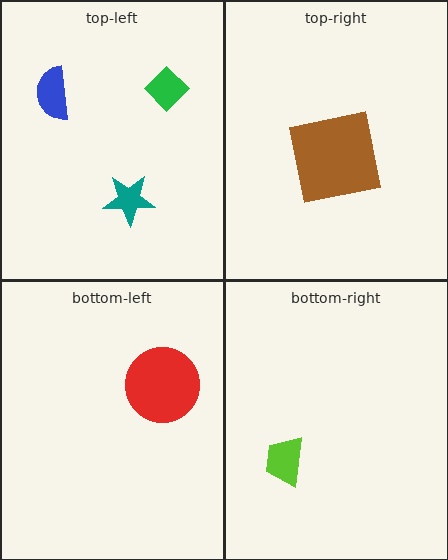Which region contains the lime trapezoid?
The bottom-right region.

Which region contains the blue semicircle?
The top-left region.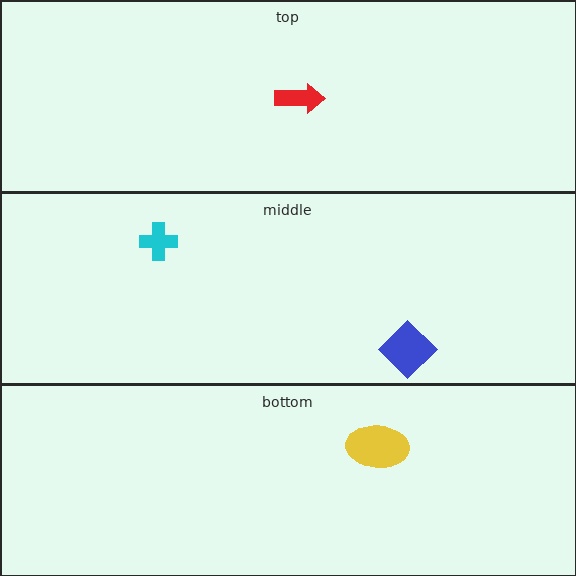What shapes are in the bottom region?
The yellow ellipse.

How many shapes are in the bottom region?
1.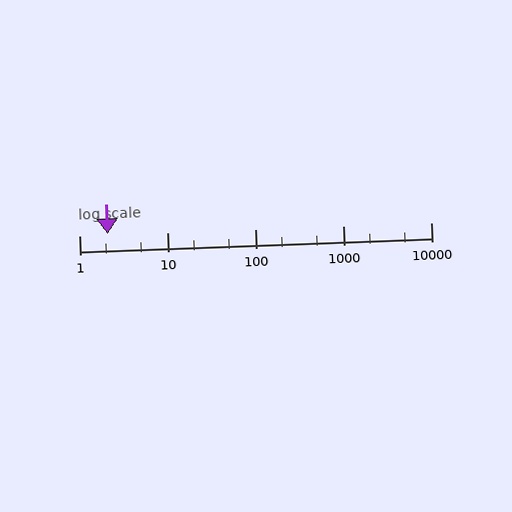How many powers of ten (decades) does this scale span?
The scale spans 4 decades, from 1 to 10000.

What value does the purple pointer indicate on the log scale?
The pointer indicates approximately 2.1.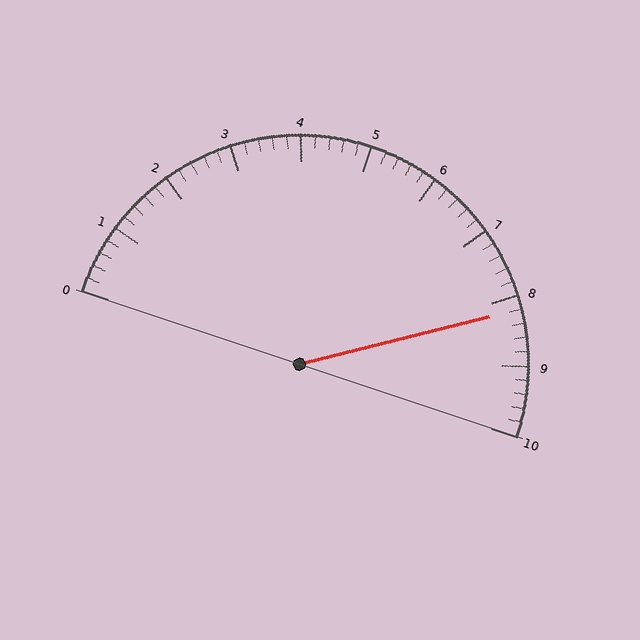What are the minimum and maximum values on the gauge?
The gauge ranges from 0 to 10.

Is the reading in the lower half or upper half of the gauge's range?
The reading is in the upper half of the range (0 to 10).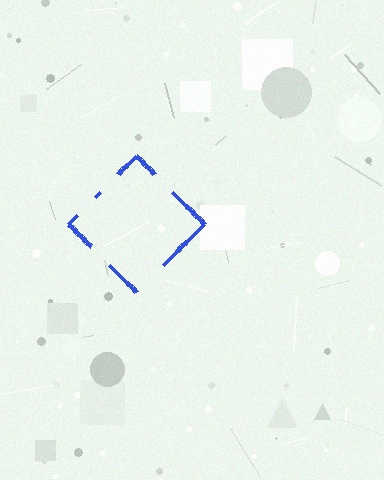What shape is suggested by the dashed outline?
The dashed outline suggests a diamond.